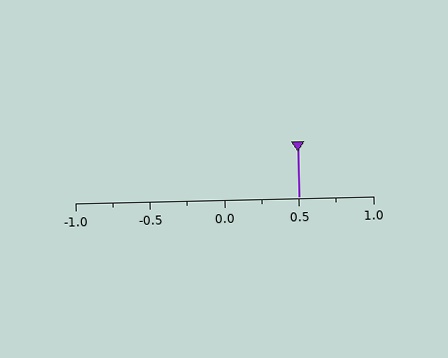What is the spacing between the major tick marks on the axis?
The major ticks are spaced 0.5 apart.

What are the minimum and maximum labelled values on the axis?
The axis runs from -1.0 to 1.0.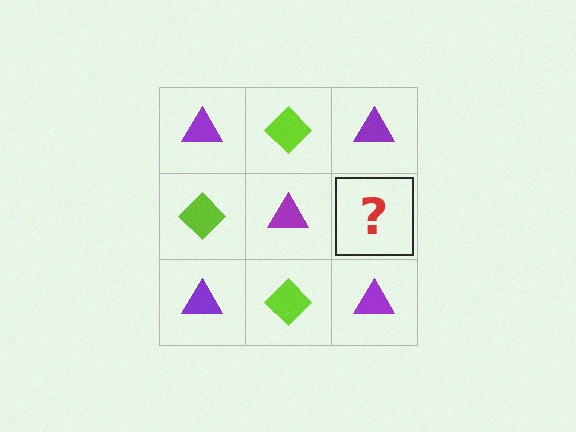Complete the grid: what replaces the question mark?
The question mark should be replaced with a lime diamond.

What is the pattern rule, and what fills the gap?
The rule is that it alternates purple triangle and lime diamond in a checkerboard pattern. The gap should be filled with a lime diamond.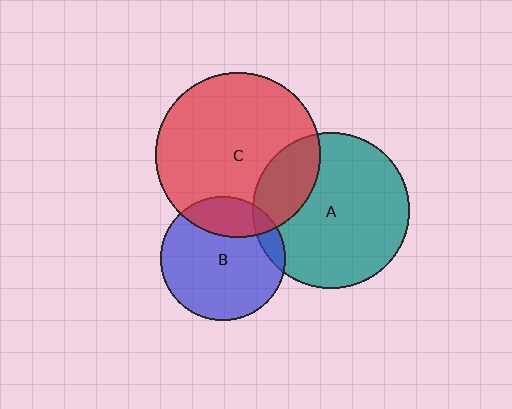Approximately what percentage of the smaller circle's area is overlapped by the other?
Approximately 25%.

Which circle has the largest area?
Circle C (red).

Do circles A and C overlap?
Yes.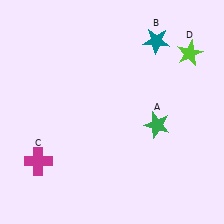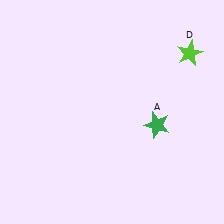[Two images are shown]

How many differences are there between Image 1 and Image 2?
There are 2 differences between the two images.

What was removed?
The teal star (B), the magenta cross (C) were removed in Image 2.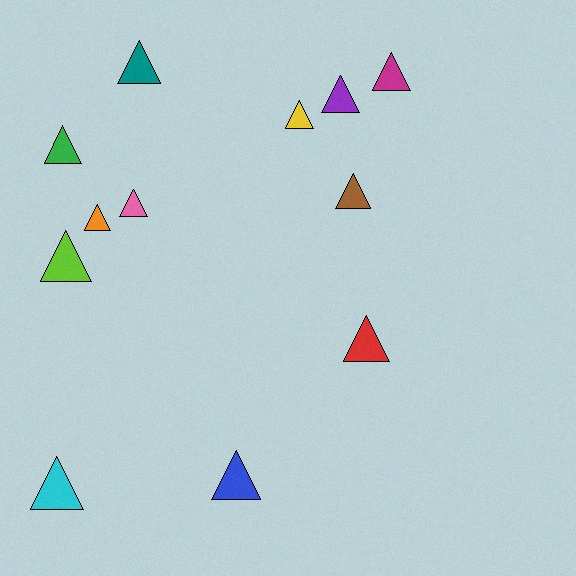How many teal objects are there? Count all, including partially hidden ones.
There is 1 teal object.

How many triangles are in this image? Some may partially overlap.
There are 12 triangles.